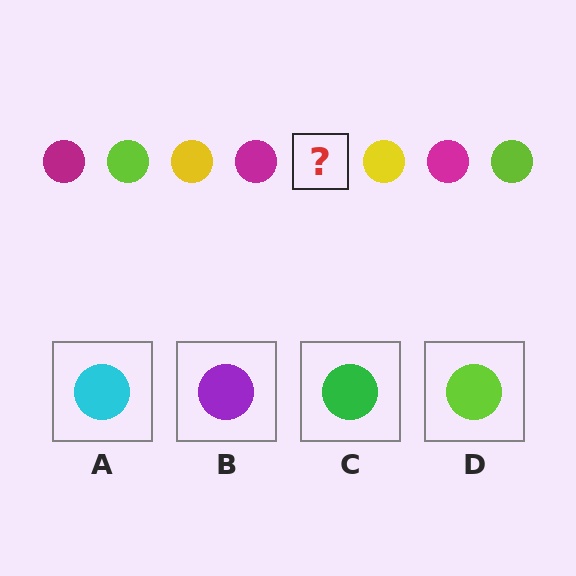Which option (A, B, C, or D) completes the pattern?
D.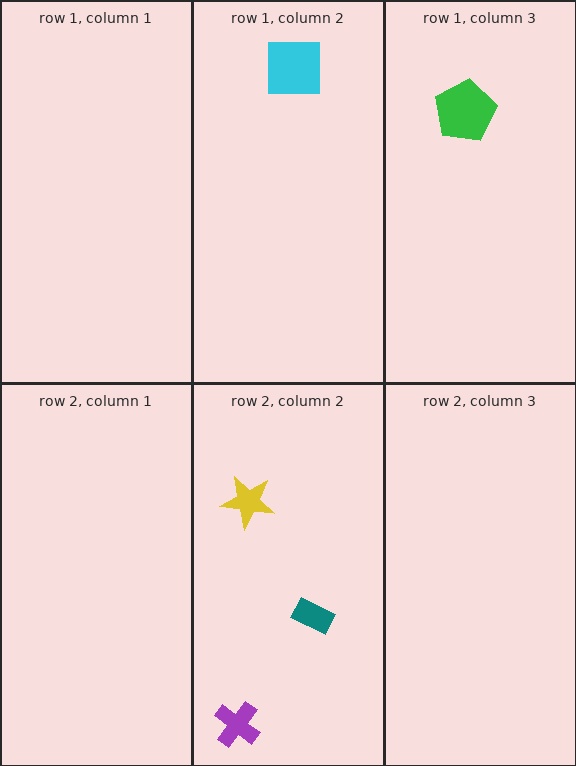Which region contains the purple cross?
The row 2, column 2 region.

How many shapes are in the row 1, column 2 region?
1.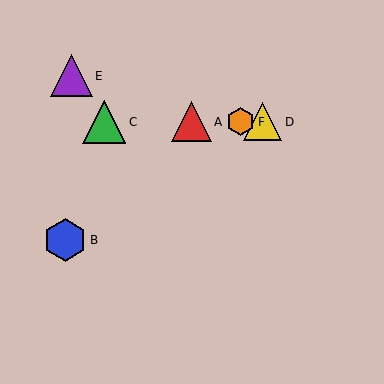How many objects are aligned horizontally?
4 objects (A, C, D, F) are aligned horizontally.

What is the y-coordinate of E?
Object E is at y≈76.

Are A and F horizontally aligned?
Yes, both are at y≈122.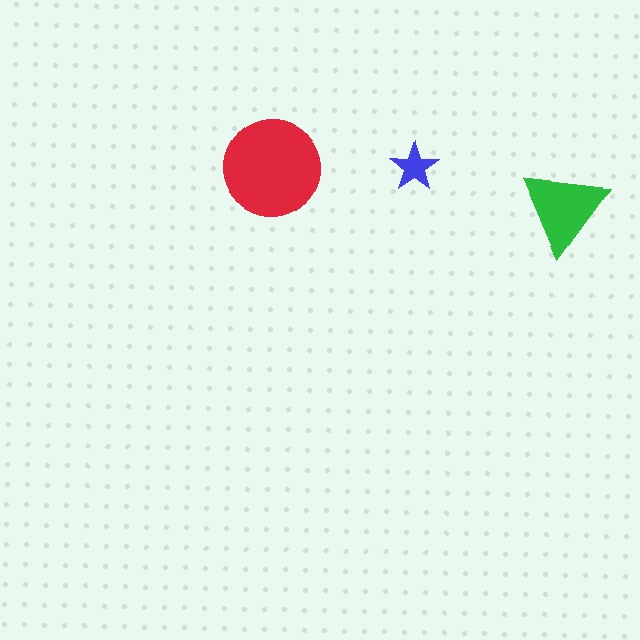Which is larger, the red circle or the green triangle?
The red circle.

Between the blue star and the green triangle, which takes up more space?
The green triangle.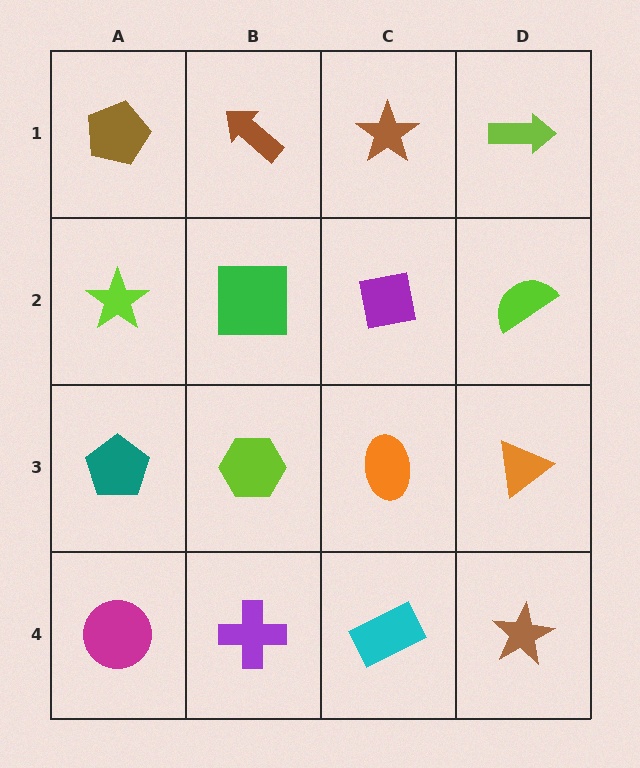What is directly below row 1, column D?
A lime semicircle.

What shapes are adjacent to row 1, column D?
A lime semicircle (row 2, column D), a brown star (row 1, column C).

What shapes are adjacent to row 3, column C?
A purple square (row 2, column C), a cyan rectangle (row 4, column C), a lime hexagon (row 3, column B), an orange triangle (row 3, column D).